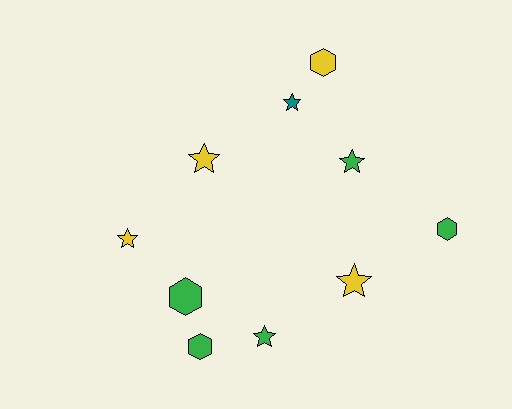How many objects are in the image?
There are 10 objects.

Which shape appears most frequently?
Star, with 6 objects.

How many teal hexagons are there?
There are no teal hexagons.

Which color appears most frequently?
Green, with 5 objects.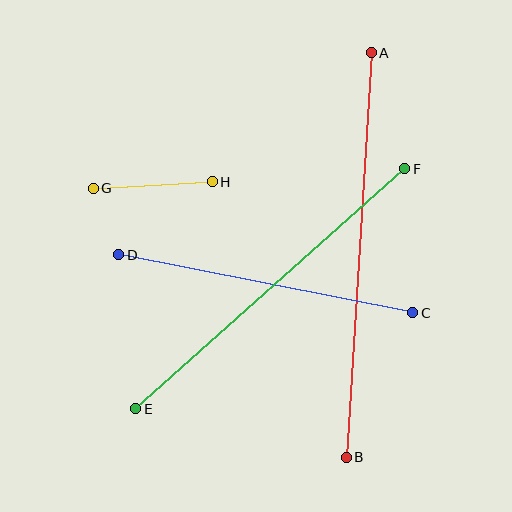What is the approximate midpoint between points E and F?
The midpoint is at approximately (270, 289) pixels.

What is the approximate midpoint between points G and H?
The midpoint is at approximately (153, 185) pixels.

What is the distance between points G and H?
The distance is approximately 119 pixels.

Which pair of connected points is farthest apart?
Points A and B are farthest apart.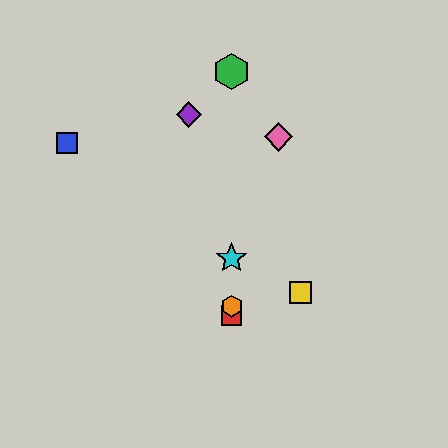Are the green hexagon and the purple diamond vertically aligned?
No, the green hexagon is at x≈232 and the purple diamond is at x≈189.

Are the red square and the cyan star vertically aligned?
Yes, both are at x≈232.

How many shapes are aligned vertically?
4 shapes (the red square, the green hexagon, the orange hexagon, the cyan star) are aligned vertically.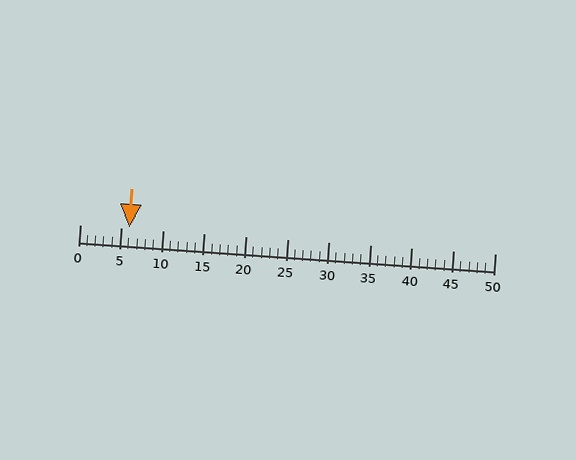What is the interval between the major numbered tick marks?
The major tick marks are spaced 5 units apart.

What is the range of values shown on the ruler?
The ruler shows values from 0 to 50.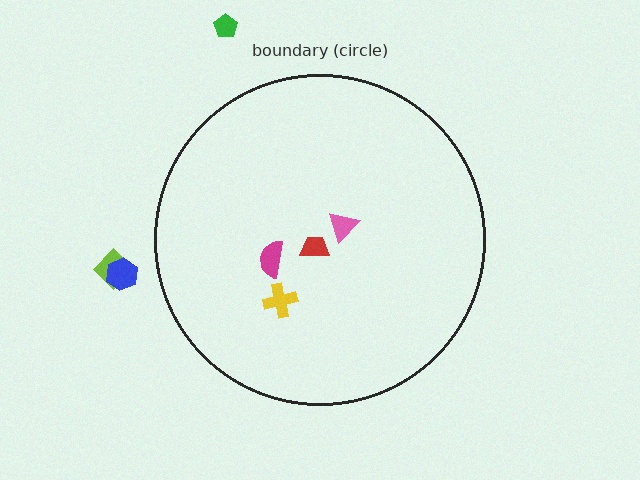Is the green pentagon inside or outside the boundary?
Outside.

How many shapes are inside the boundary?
4 inside, 3 outside.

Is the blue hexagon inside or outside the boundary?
Outside.